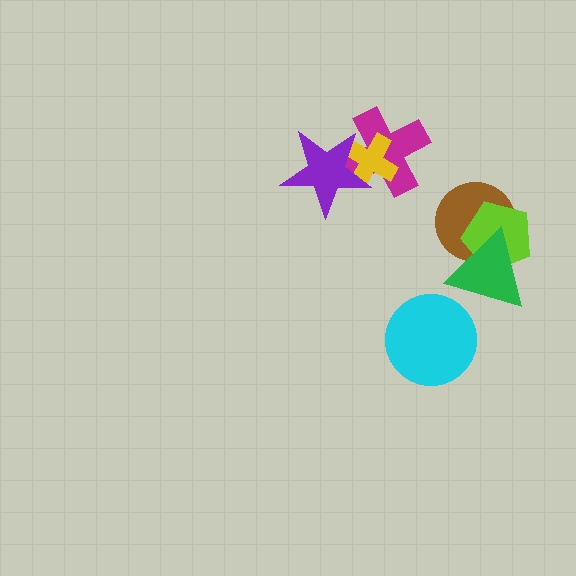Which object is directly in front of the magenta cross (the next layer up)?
The yellow cross is directly in front of the magenta cross.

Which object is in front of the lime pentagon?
The green triangle is in front of the lime pentagon.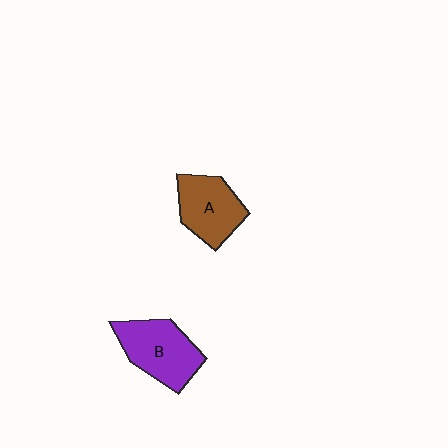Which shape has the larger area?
Shape B (purple).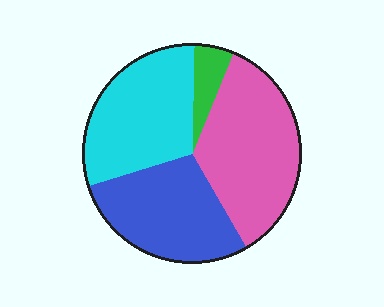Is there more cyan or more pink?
Pink.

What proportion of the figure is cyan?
Cyan covers roughly 30% of the figure.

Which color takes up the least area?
Green, at roughly 5%.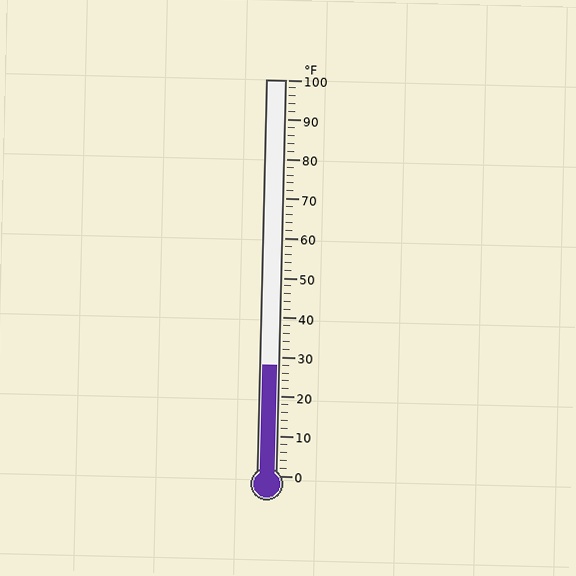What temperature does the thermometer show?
The thermometer shows approximately 28°F.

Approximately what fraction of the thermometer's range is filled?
The thermometer is filled to approximately 30% of its range.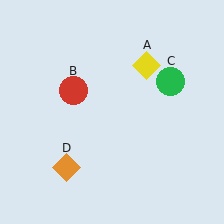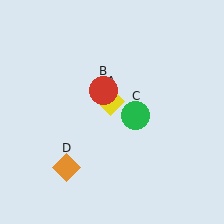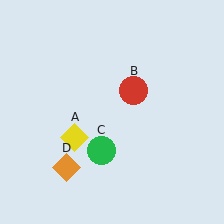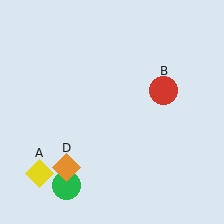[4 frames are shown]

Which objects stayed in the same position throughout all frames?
Orange diamond (object D) remained stationary.